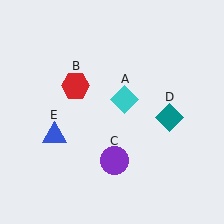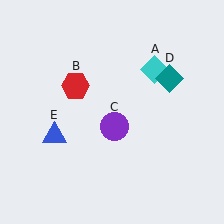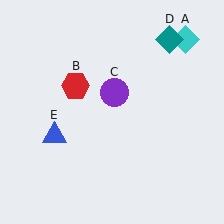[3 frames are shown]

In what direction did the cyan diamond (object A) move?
The cyan diamond (object A) moved up and to the right.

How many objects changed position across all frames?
3 objects changed position: cyan diamond (object A), purple circle (object C), teal diamond (object D).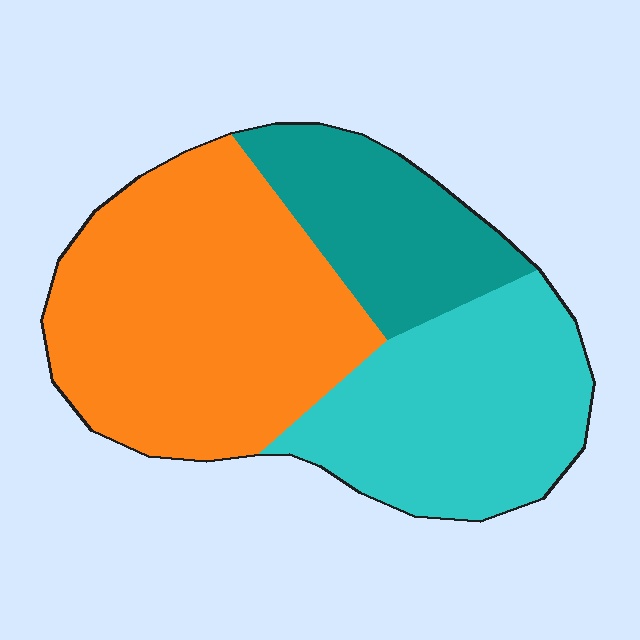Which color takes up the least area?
Teal, at roughly 20%.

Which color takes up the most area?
Orange, at roughly 45%.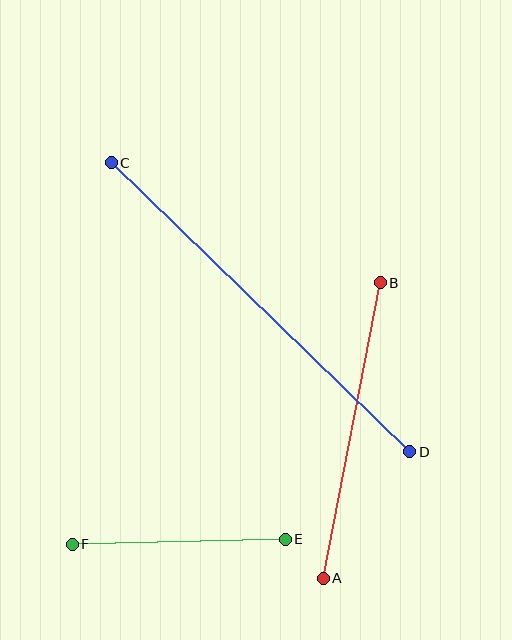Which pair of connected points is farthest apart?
Points C and D are farthest apart.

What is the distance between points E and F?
The distance is approximately 213 pixels.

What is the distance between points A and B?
The distance is approximately 301 pixels.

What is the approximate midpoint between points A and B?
The midpoint is at approximately (352, 430) pixels.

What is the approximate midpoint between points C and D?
The midpoint is at approximately (261, 307) pixels.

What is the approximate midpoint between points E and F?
The midpoint is at approximately (179, 542) pixels.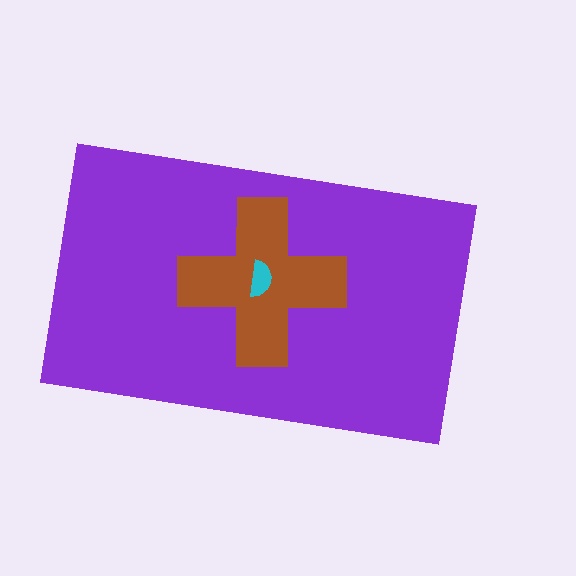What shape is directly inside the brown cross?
The cyan semicircle.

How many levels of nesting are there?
3.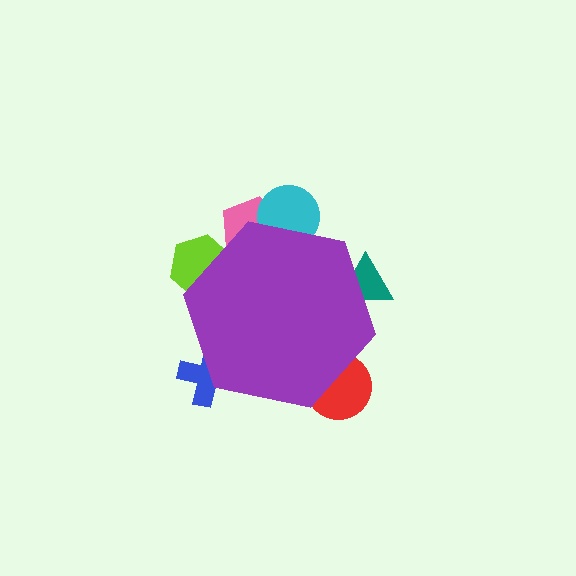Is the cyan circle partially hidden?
Yes, the cyan circle is partially hidden behind the purple hexagon.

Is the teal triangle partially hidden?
Yes, the teal triangle is partially hidden behind the purple hexagon.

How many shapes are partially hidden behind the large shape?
6 shapes are partially hidden.